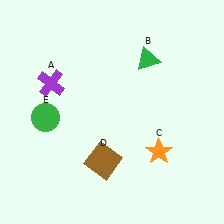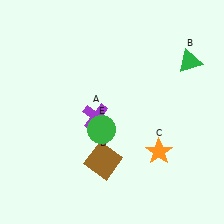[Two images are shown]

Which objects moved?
The objects that moved are: the purple cross (A), the green triangle (B), the green circle (E).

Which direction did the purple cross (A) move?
The purple cross (A) moved right.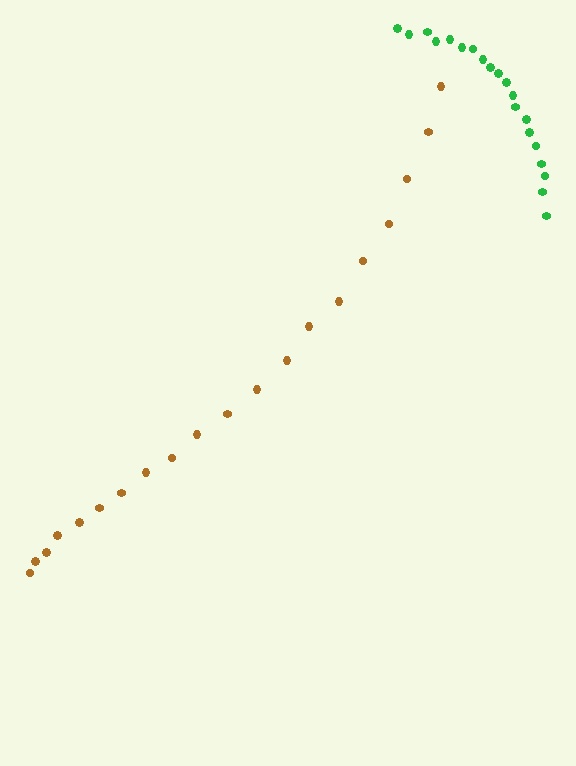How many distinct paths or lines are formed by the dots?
There are 2 distinct paths.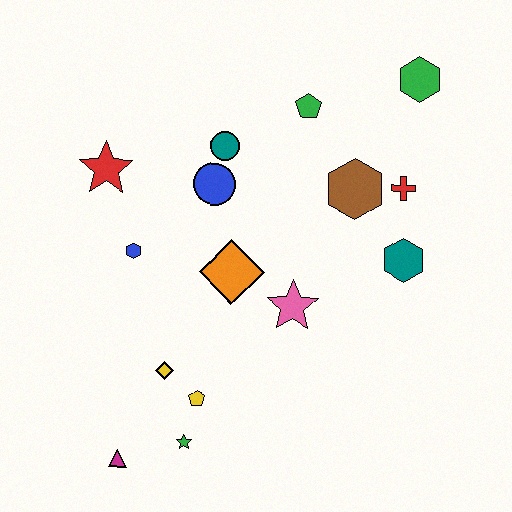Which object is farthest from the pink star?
The green hexagon is farthest from the pink star.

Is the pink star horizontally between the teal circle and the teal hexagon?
Yes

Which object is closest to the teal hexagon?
The red cross is closest to the teal hexagon.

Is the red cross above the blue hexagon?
Yes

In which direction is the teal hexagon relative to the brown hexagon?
The teal hexagon is below the brown hexagon.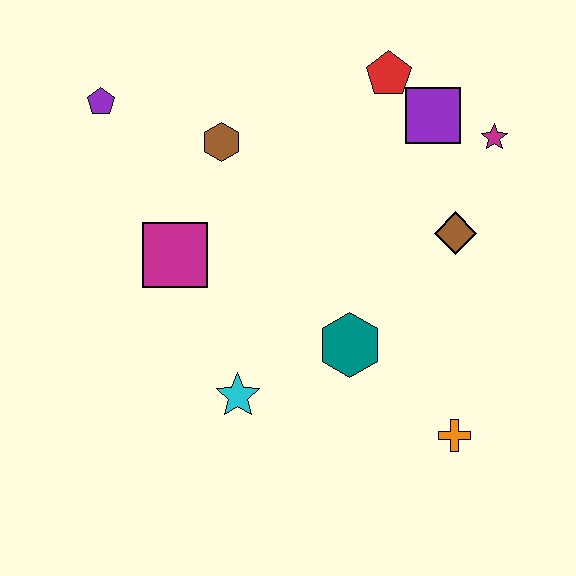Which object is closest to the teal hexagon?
The cyan star is closest to the teal hexagon.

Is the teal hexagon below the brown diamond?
Yes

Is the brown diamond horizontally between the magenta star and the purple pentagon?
Yes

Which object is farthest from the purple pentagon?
The orange cross is farthest from the purple pentagon.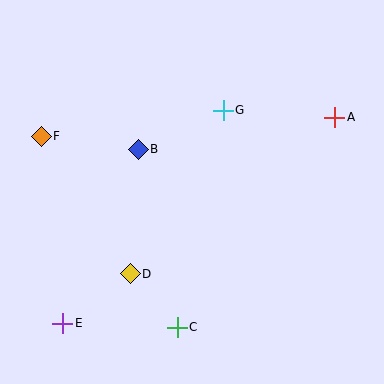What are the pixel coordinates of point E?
Point E is at (63, 323).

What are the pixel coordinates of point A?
Point A is at (335, 117).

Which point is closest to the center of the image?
Point B at (138, 149) is closest to the center.